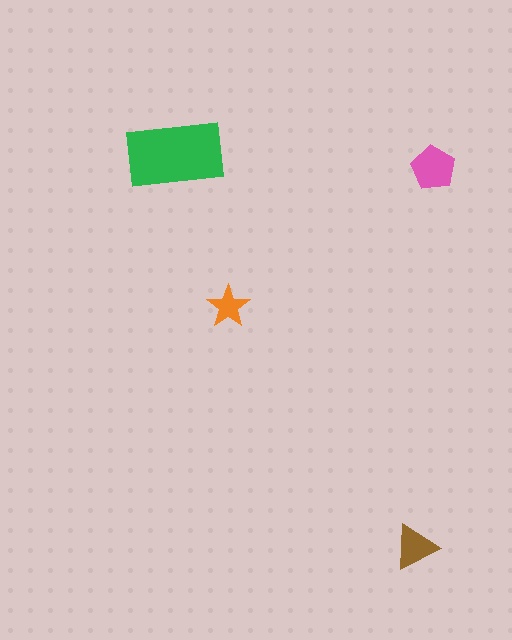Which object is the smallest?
The orange star.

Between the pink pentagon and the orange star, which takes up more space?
The pink pentagon.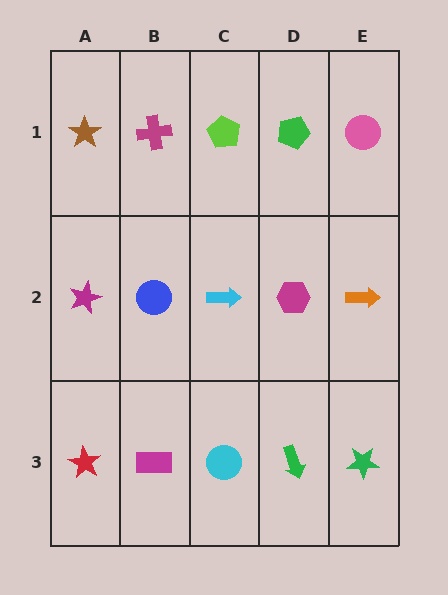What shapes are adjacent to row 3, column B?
A blue circle (row 2, column B), a red star (row 3, column A), a cyan circle (row 3, column C).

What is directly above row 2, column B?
A magenta cross.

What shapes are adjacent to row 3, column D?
A magenta hexagon (row 2, column D), a cyan circle (row 3, column C), a green star (row 3, column E).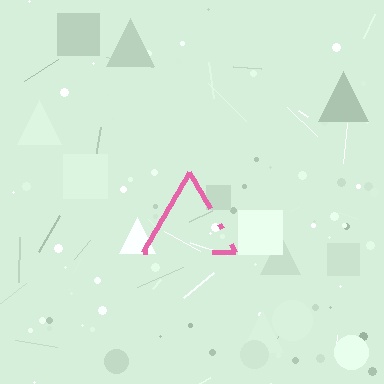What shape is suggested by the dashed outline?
The dashed outline suggests a triangle.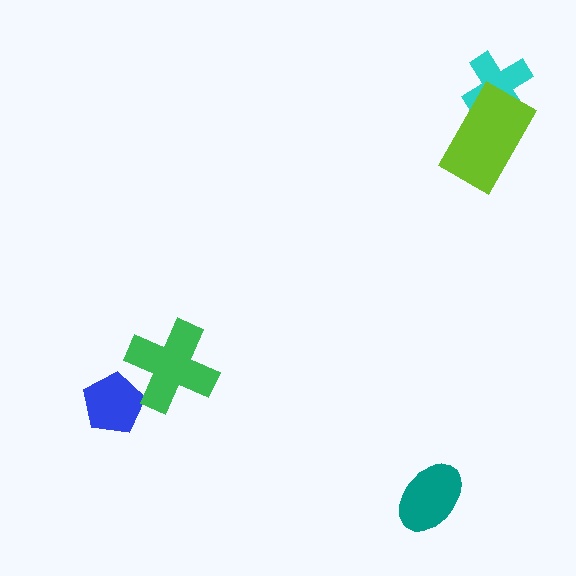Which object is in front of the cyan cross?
The lime rectangle is in front of the cyan cross.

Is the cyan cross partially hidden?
Yes, it is partially covered by another shape.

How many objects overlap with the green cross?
1 object overlaps with the green cross.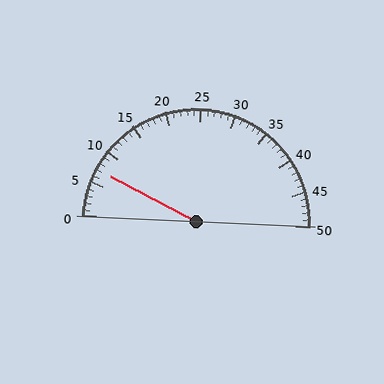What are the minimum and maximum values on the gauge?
The gauge ranges from 0 to 50.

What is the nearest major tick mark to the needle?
The nearest major tick mark is 5.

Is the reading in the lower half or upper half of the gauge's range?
The reading is in the lower half of the range (0 to 50).